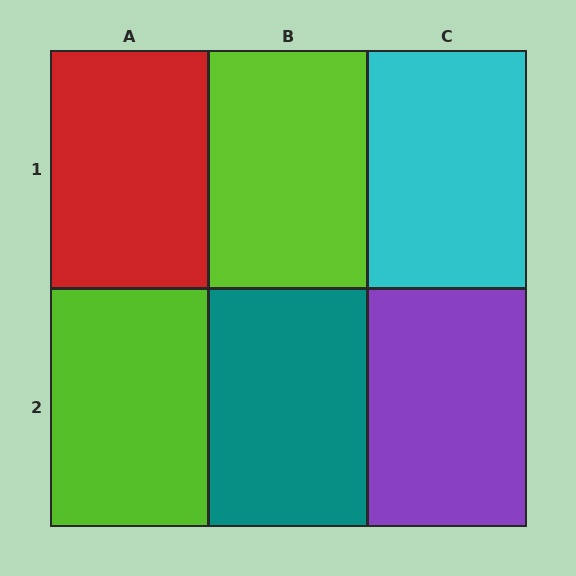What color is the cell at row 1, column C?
Cyan.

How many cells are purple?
1 cell is purple.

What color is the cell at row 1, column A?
Red.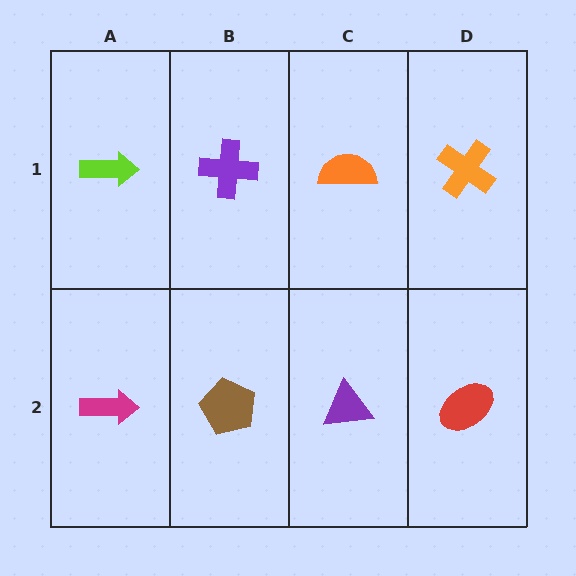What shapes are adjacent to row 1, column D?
A red ellipse (row 2, column D), an orange semicircle (row 1, column C).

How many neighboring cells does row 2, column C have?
3.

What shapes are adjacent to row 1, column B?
A brown pentagon (row 2, column B), a lime arrow (row 1, column A), an orange semicircle (row 1, column C).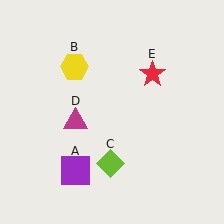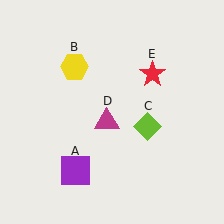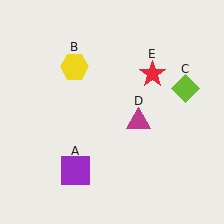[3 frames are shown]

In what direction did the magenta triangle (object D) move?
The magenta triangle (object D) moved right.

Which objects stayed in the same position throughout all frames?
Purple square (object A) and yellow hexagon (object B) and red star (object E) remained stationary.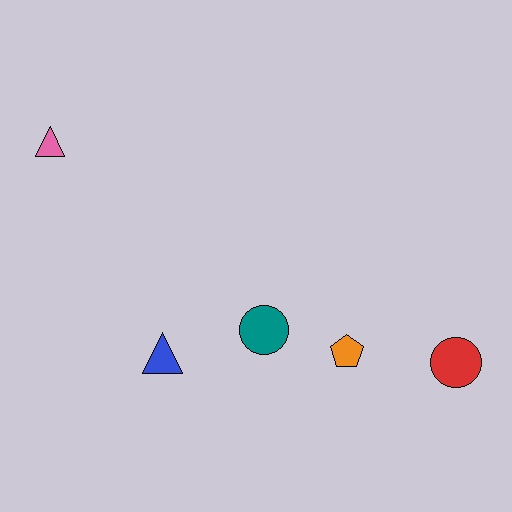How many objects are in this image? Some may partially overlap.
There are 5 objects.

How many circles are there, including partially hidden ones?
There are 2 circles.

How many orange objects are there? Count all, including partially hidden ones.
There is 1 orange object.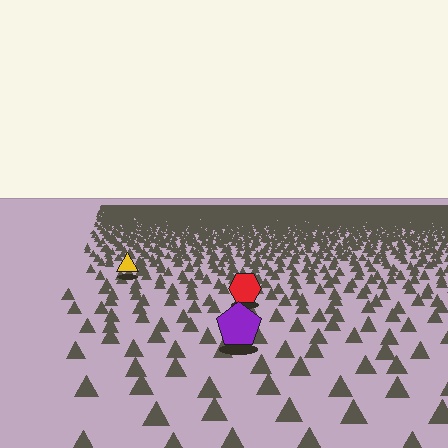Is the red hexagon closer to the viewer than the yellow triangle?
Yes. The red hexagon is closer — you can tell from the texture gradient: the ground texture is coarser near it.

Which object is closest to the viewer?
The purple pentagon is closest. The texture marks near it are larger and more spread out.